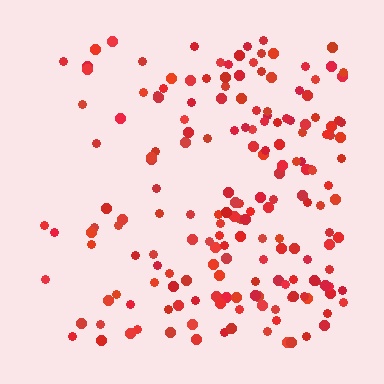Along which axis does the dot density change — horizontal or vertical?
Horizontal.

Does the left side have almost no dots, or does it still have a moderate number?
Still a moderate number, just noticeably fewer than the right.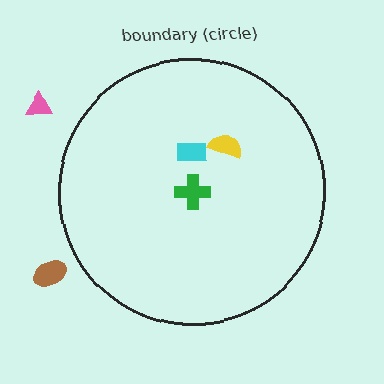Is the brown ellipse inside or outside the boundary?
Outside.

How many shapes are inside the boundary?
3 inside, 2 outside.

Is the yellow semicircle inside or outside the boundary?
Inside.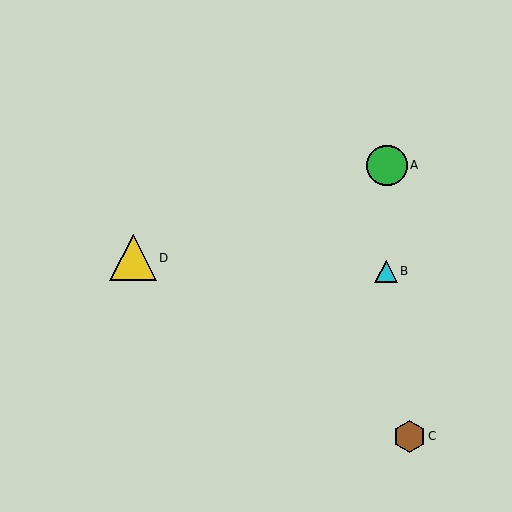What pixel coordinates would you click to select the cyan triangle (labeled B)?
Click at (386, 271) to select the cyan triangle B.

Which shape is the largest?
The yellow triangle (labeled D) is the largest.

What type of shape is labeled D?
Shape D is a yellow triangle.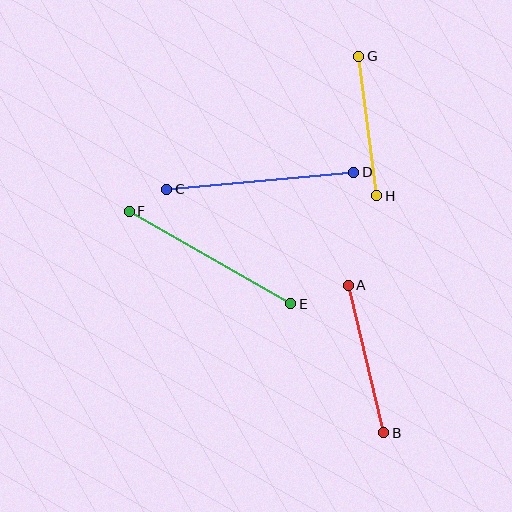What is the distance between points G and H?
The distance is approximately 141 pixels.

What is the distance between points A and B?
The distance is approximately 152 pixels.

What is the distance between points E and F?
The distance is approximately 187 pixels.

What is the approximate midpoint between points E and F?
The midpoint is at approximately (210, 257) pixels.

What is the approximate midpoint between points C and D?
The midpoint is at approximately (260, 181) pixels.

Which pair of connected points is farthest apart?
Points C and D are farthest apart.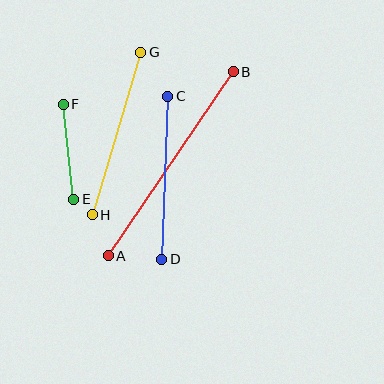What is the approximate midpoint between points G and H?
The midpoint is at approximately (116, 133) pixels.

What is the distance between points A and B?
The distance is approximately 222 pixels.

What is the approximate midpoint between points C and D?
The midpoint is at approximately (165, 178) pixels.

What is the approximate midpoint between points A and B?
The midpoint is at approximately (171, 164) pixels.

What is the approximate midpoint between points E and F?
The midpoint is at approximately (69, 152) pixels.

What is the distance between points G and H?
The distance is approximately 169 pixels.